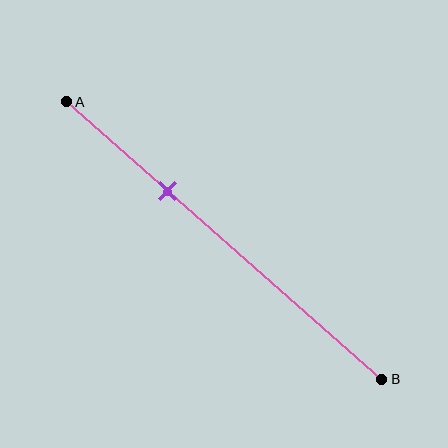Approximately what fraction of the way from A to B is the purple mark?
The purple mark is approximately 30% of the way from A to B.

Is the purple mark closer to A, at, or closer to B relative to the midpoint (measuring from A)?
The purple mark is closer to point A than the midpoint of segment AB.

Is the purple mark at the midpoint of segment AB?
No, the mark is at about 30% from A, not at the 50% midpoint.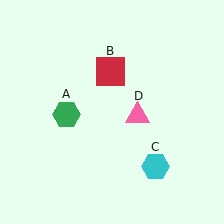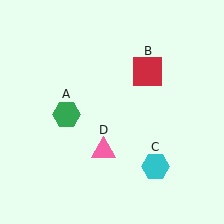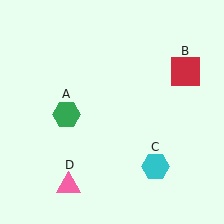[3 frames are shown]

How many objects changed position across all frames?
2 objects changed position: red square (object B), pink triangle (object D).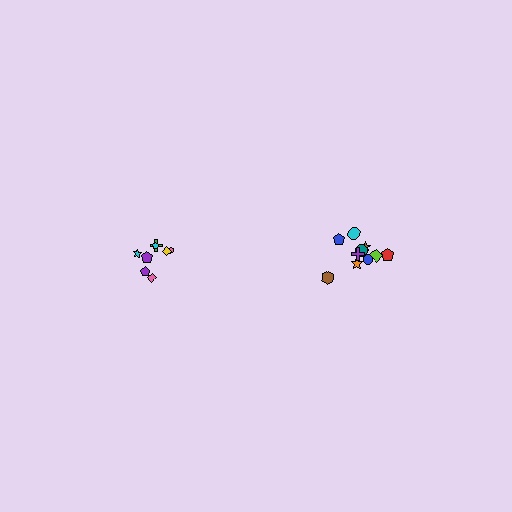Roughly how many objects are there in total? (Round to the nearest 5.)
Roughly 20 objects in total.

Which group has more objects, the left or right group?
The right group.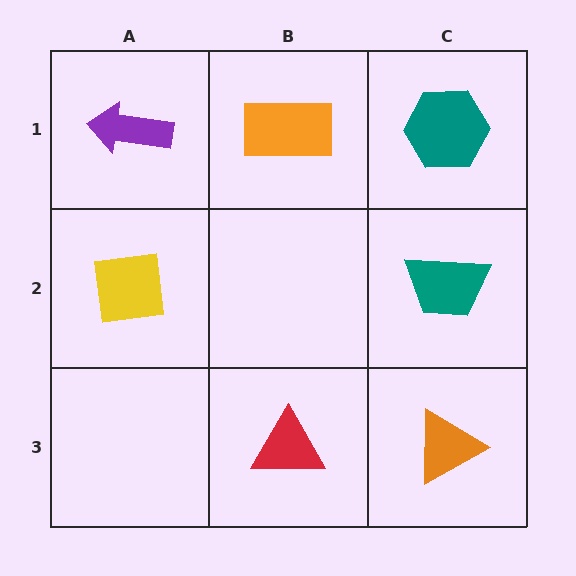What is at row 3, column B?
A red triangle.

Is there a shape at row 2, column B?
No, that cell is empty.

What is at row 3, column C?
An orange triangle.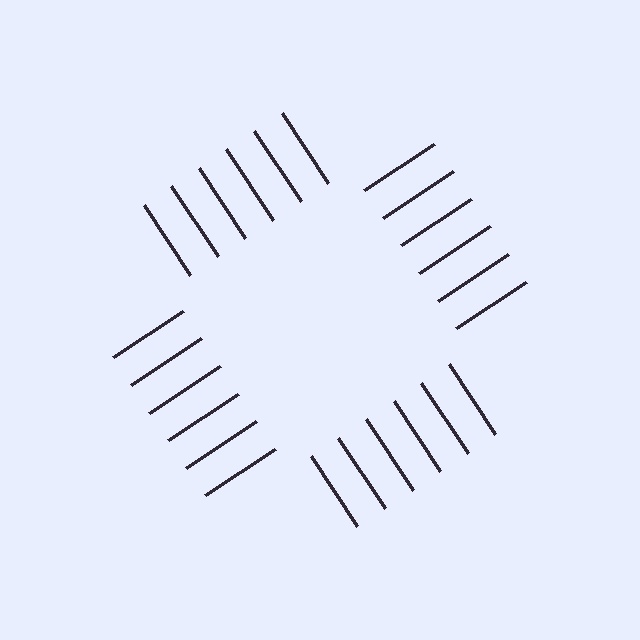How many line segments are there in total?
24 — 6 along each of the 4 edges.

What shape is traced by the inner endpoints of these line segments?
An illusory square — the line segments terminate on its edges but no continuous stroke is drawn.